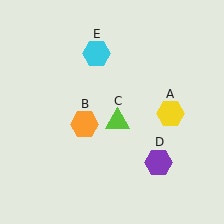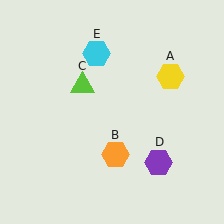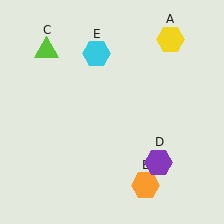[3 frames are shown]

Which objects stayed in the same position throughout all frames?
Purple hexagon (object D) and cyan hexagon (object E) remained stationary.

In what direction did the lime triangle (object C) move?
The lime triangle (object C) moved up and to the left.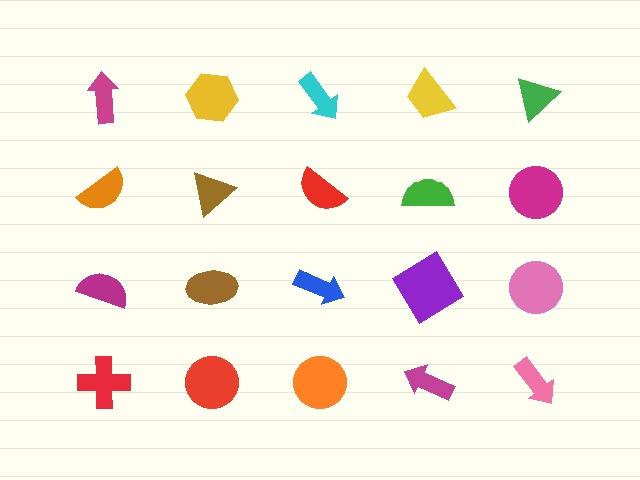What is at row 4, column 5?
A pink arrow.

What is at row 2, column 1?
An orange semicircle.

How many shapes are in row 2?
5 shapes.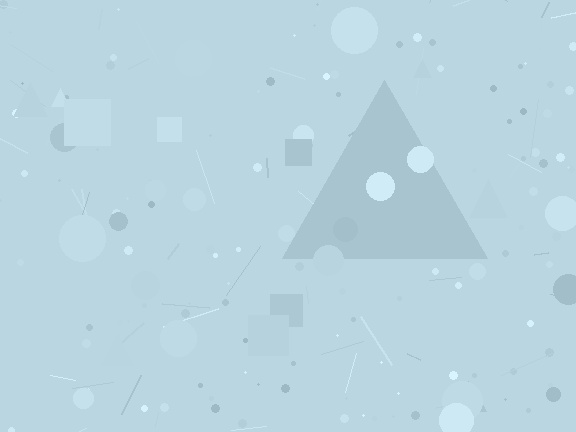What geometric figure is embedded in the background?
A triangle is embedded in the background.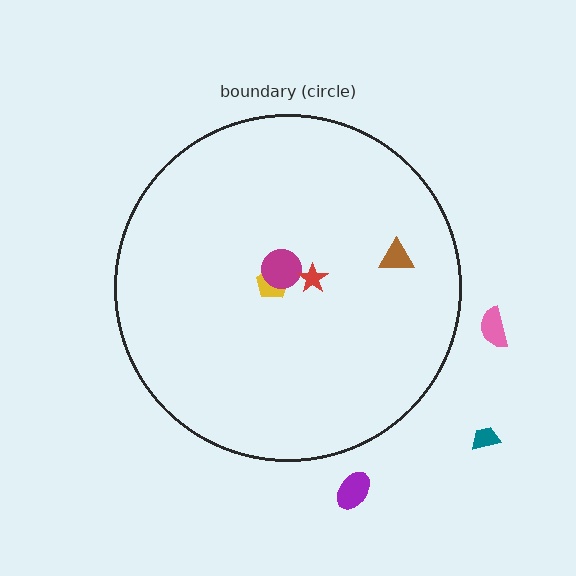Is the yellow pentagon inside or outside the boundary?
Inside.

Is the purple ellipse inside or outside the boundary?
Outside.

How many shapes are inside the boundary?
4 inside, 3 outside.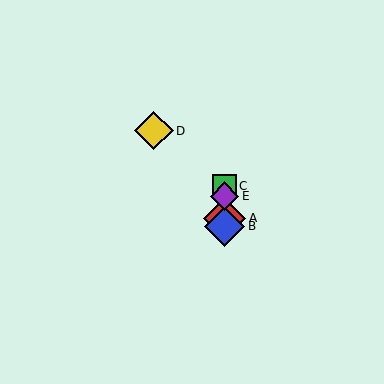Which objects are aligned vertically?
Objects A, B, C, E are aligned vertically.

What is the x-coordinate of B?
Object B is at x≈224.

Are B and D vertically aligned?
No, B is at x≈224 and D is at x≈154.